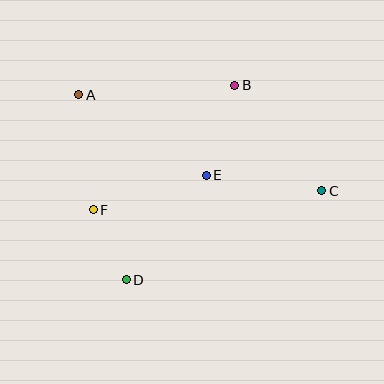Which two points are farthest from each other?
Points A and C are farthest from each other.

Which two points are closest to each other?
Points D and F are closest to each other.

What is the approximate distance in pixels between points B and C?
The distance between B and C is approximately 137 pixels.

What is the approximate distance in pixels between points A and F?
The distance between A and F is approximately 116 pixels.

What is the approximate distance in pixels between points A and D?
The distance between A and D is approximately 192 pixels.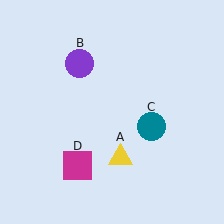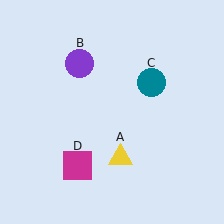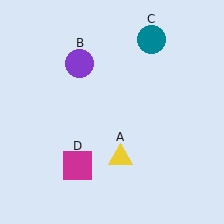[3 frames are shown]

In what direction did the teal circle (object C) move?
The teal circle (object C) moved up.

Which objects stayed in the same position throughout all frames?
Yellow triangle (object A) and purple circle (object B) and magenta square (object D) remained stationary.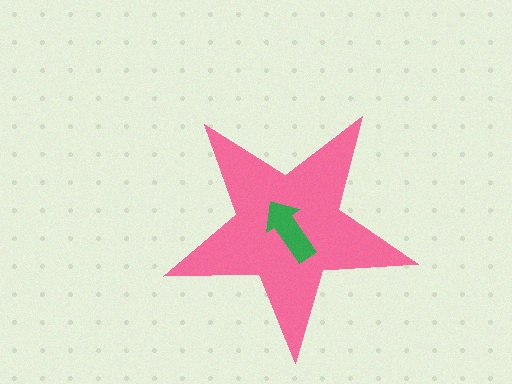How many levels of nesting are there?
2.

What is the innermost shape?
The green arrow.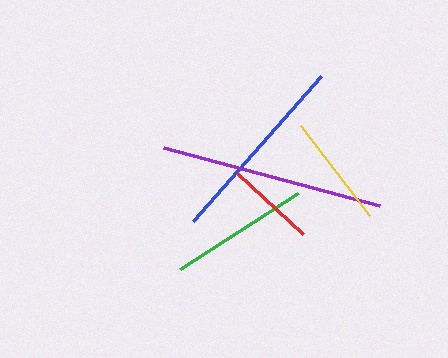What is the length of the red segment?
The red segment is approximately 90 pixels long.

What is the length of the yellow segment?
The yellow segment is approximately 113 pixels long.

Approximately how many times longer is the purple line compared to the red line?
The purple line is approximately 2.5 times the length of the red line.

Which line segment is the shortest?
The red line is the shortest at approximately 90 pixels.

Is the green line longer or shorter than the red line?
The green line is longer than the red line.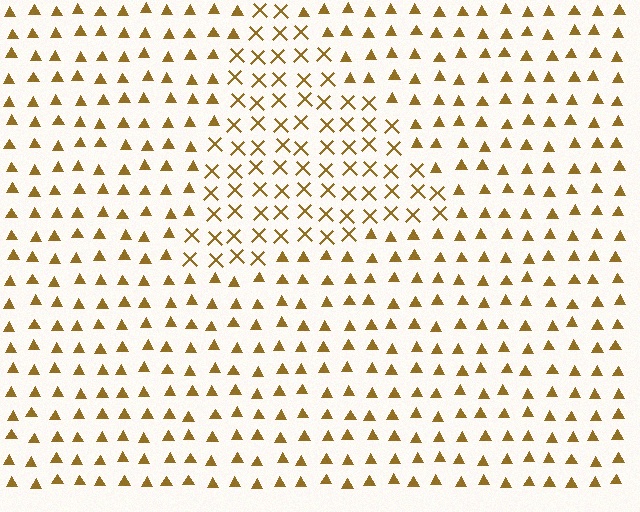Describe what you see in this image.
The image is filled with small brown elements arranged in a uniform grid. A triangle-shaped region contains X marks, while the surrounding area contains triangles. The boundary is defined purely by the change in element shape.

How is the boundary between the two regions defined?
The boundary is defined by a change in element shape: X marks inside vs. triangles outside. All elements share the same color and spacing.